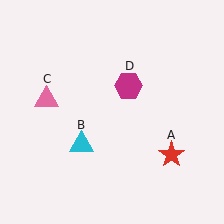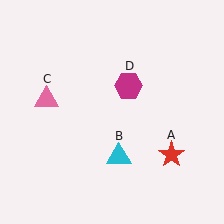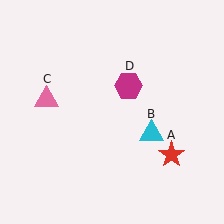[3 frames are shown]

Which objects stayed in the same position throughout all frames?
Red star (object A) and pink triangle (object C) and magenta hexagon (object D) remained stationary.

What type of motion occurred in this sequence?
The cyan triangle (object B) rotated counterclockwise around the center of the scene.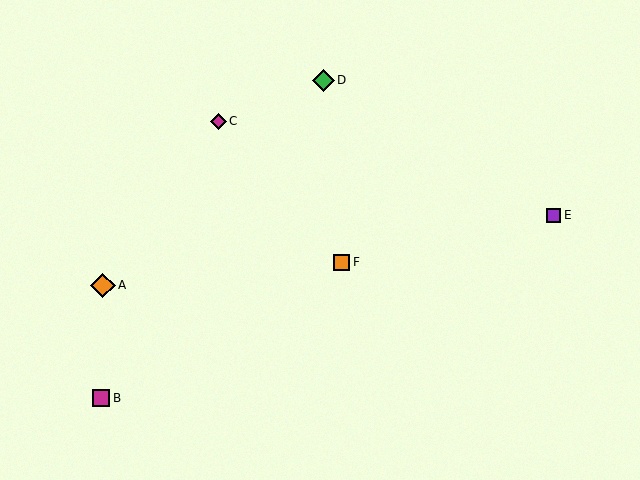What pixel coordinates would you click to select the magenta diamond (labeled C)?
Click at (218, 121) to select the magenta diamond C.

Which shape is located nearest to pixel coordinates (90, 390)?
The magenta square (labeled B) at (101, 398) is nearest to that location.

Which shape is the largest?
The orange diamond (labeled A) is the largest.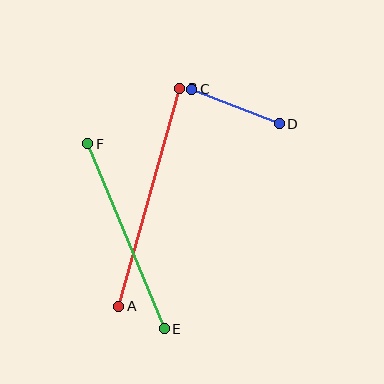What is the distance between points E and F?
The distance is approximately 200 pixels.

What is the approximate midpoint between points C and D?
The midpoint is at approximately (236, 107) pixels.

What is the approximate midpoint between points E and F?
The midpoint is at approximately (126, 236) pixels.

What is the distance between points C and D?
The distance is approximately 94 pixels.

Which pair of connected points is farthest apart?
Points A and B are farthest apart.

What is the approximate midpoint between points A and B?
The midpoint is at approximately (149, 197) pixels.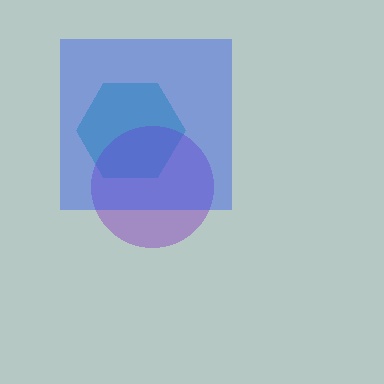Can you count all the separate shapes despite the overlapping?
Yes, there are 3 separate shapes.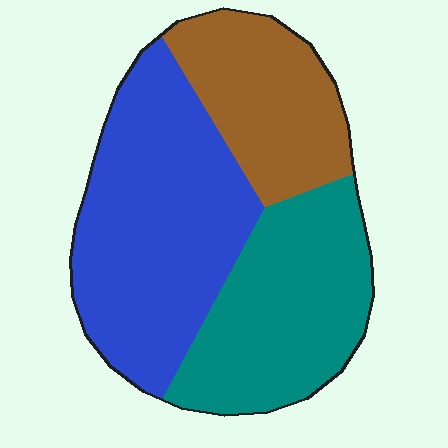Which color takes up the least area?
Brown, at roughly 25%.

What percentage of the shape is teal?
Teal takes up between a quarter and a half of the shape.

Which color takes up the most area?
Blue, at roughly 45%.